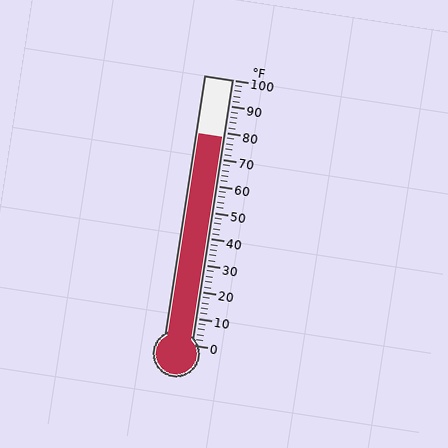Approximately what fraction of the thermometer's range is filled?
The thermometer is filled to approximately 80% of its range.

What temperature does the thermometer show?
The thermometer shows approximately 78°F.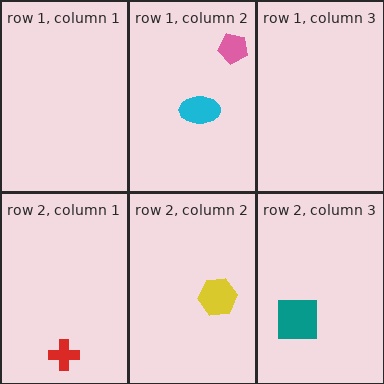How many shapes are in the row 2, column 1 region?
1.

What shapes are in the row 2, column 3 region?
The teal square.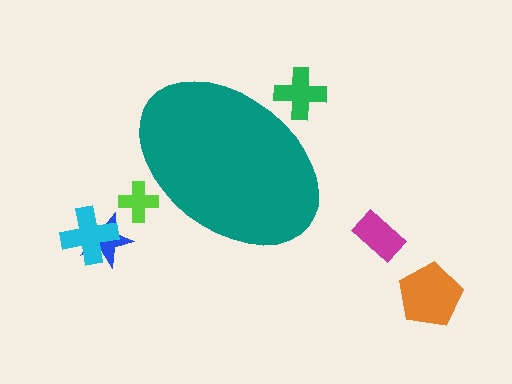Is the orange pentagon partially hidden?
No, the orange pentagon is fully visible.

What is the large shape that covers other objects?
A teal ellipse.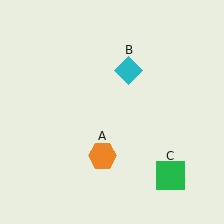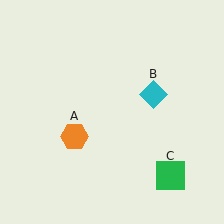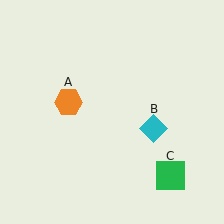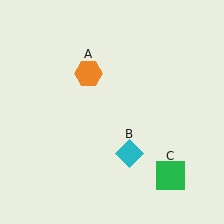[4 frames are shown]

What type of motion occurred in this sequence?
The orange hexagon (object A), cyan diamond (object B) rotated clockwise around the center of the scene.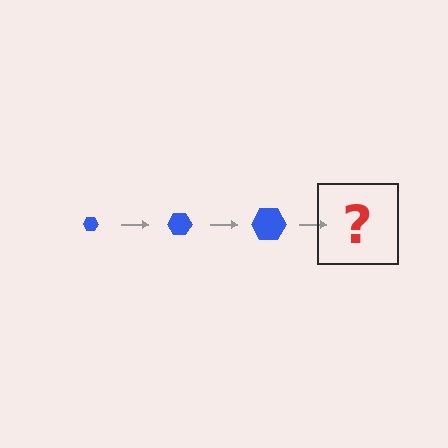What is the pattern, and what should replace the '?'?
The pattern is that the hexagon gets progressively larger each step. The '?' should be a blue hexagon, larger than the previous one.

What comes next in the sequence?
The next element should be a blue hexagon, larger than the previous one.